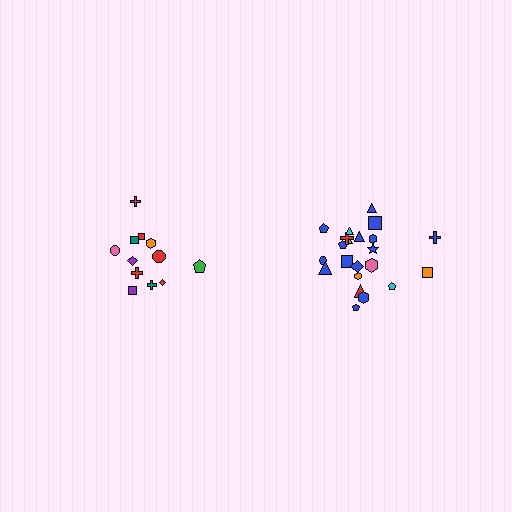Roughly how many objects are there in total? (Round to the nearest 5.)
Roughly 35 objects in total.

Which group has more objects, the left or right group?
The right group.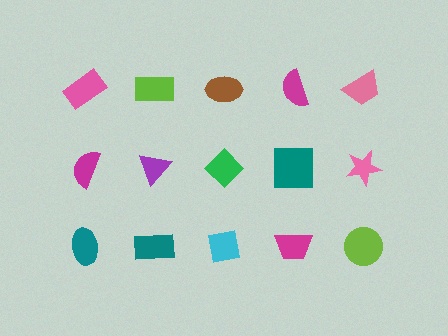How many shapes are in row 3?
5 shapes.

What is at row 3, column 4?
A magenta trapezoid.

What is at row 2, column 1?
A magenta semicircle.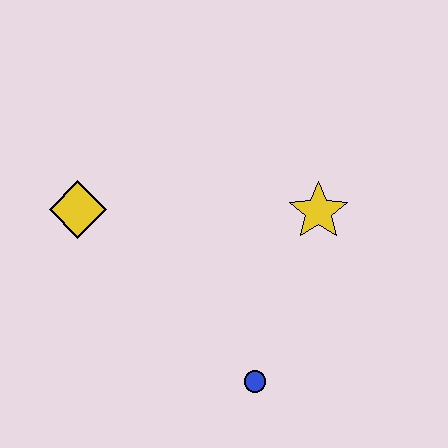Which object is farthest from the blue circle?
The yellow diamond is farthest from the blue circle.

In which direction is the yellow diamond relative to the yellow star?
The yellow diamond is to the left of the yellow star.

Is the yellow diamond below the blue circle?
No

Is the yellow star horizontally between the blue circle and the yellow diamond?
No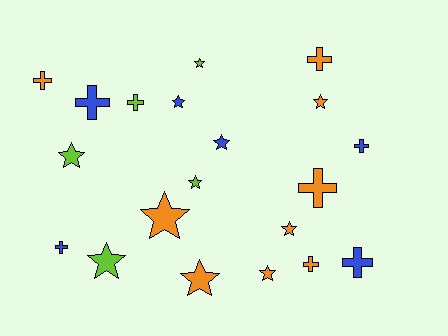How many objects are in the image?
There are 20 objects.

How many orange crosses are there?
There are 4 orange crosses.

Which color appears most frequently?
Orange, with 9 objects.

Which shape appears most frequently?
Star, with 11 objects.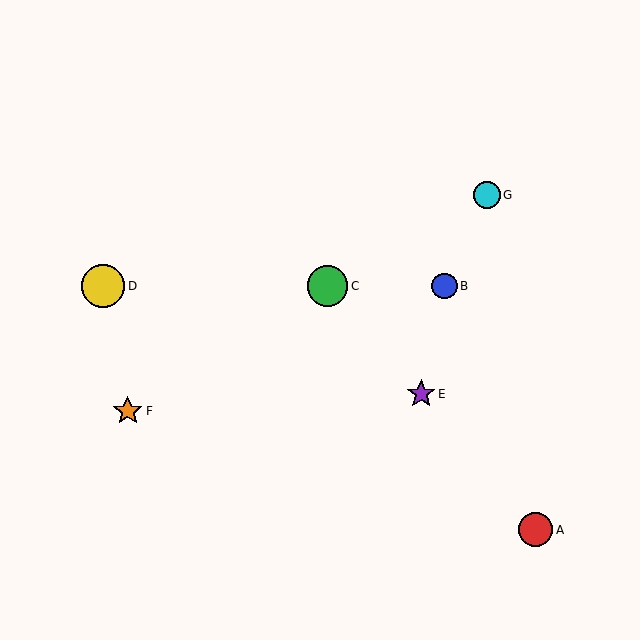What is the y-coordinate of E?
Object E is at y≈394.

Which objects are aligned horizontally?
Objects B, C, D are aligned horizontally.